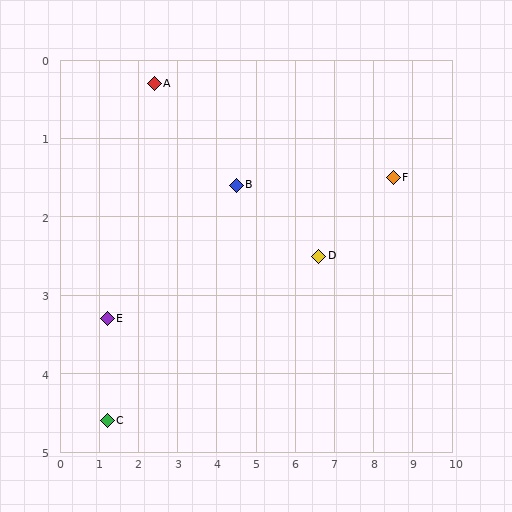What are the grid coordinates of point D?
Point D is at approximately (6.6, 2.5).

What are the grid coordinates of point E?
Point E is at approximately (1.2, 3.3).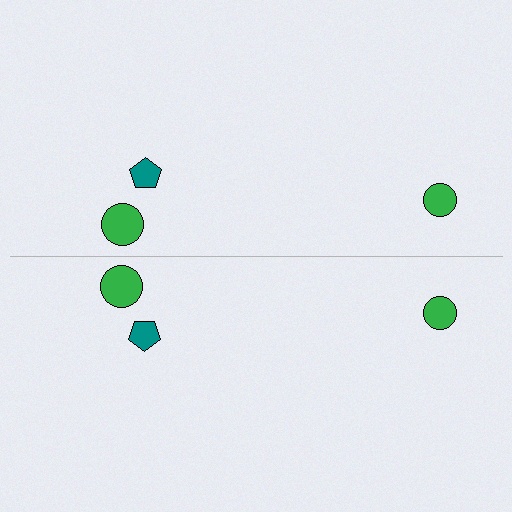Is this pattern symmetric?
Yes, this pattern has bilateral (reflection) symmetry.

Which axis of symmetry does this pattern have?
The pattern has a horizontal axis of symmetry running through the center of the image.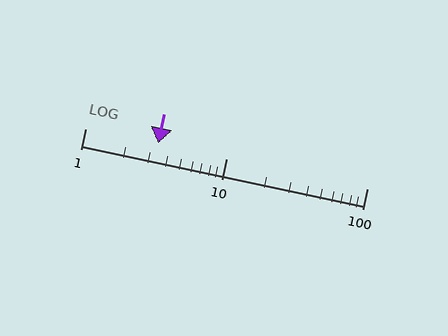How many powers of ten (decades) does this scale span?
The scale spans 2 decades, from 1 to 100.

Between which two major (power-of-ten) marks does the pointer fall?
The pointer is between 1 and 10.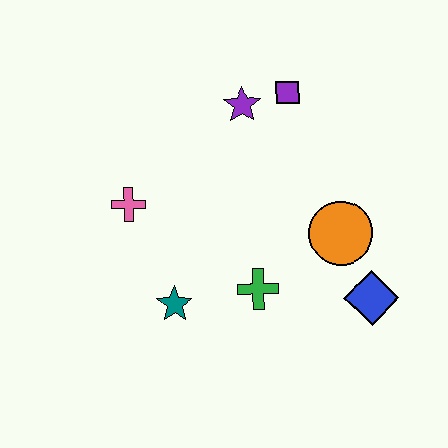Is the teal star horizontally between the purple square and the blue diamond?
No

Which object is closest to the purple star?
The purple square is closest to the purple star.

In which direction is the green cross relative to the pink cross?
The green cross is to the right of the pink cross.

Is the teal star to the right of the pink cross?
Yes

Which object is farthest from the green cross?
The purple square is farthest from the green cross.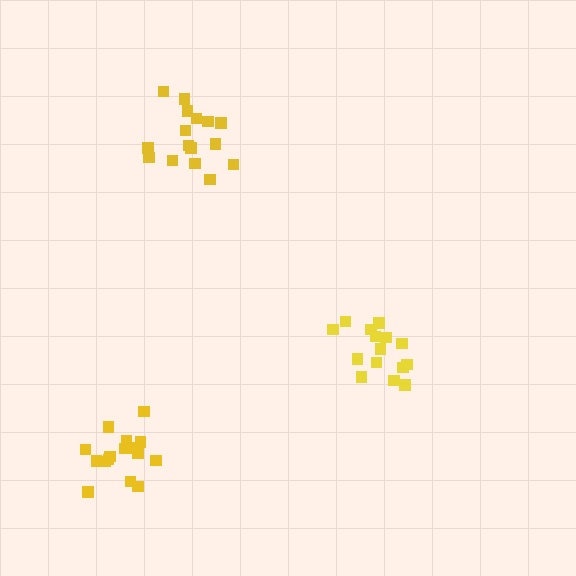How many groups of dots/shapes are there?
There are 3 groups.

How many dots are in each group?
Group 1: 16 dots, Group 2: 16 dots, Group 3: 16 dots (48 total).